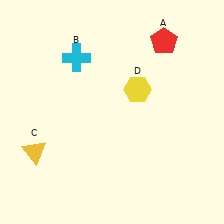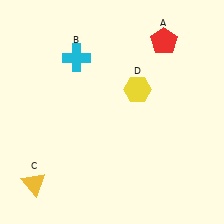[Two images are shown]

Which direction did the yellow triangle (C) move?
The yellow triangle (C) moved down.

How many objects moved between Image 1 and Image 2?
1 object moved between the two images.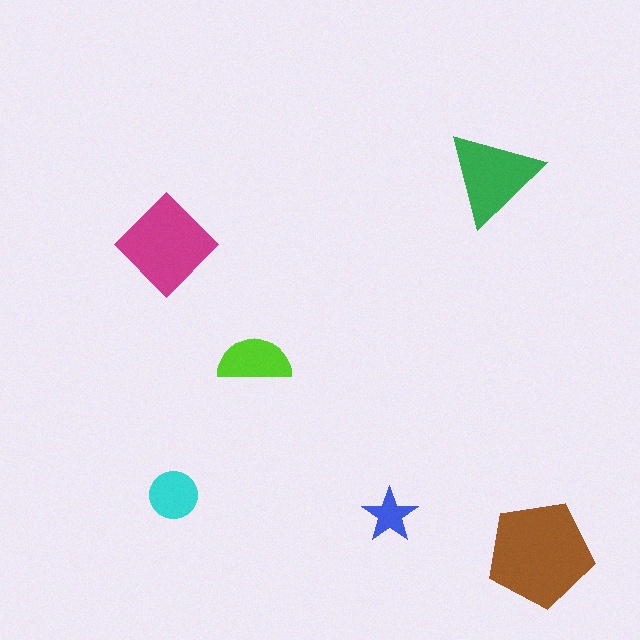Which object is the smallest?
The blue star.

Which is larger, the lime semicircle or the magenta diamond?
The magenta diamond.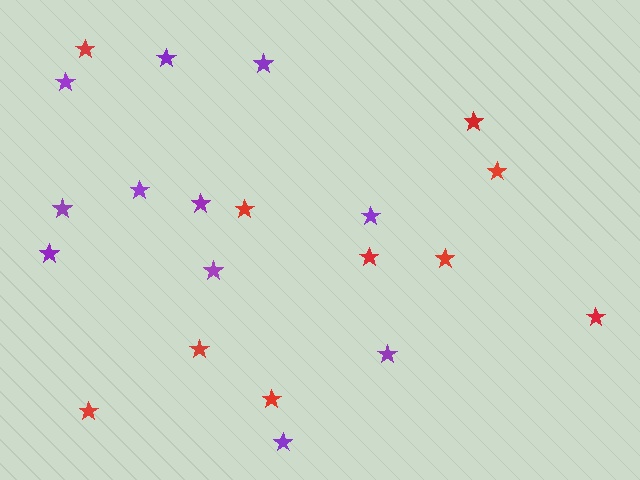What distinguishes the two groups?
There are 2 groups: one group of purple stars (11) and one group of red stars (10).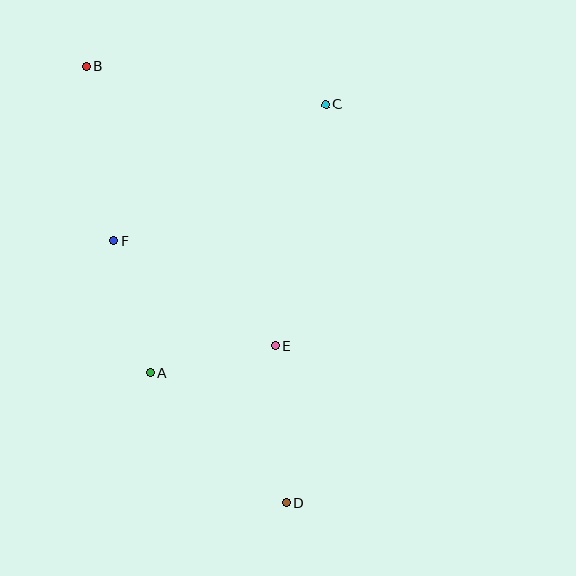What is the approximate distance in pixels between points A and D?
The distance between A and D is approximately 188 pixels.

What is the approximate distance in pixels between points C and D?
The distance between C and D is approximately 400 pixels.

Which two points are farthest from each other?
Points B and D are farthest from each other.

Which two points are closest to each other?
Points A and E are closest to each other.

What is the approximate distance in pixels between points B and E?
The distance between B and E is approximately 337 pixels.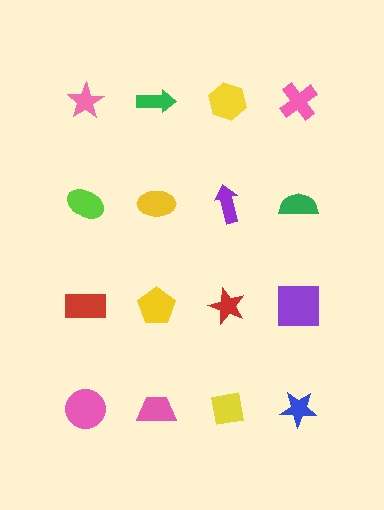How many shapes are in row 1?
4 shapes.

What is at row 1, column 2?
A green arrow.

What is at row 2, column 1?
A lime ellipse.